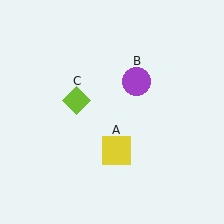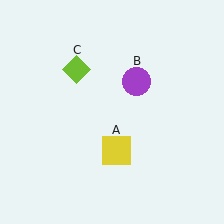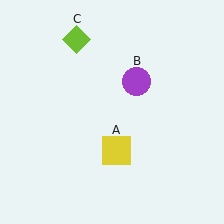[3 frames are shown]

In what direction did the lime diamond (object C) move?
The lime diamond (object C) moved up.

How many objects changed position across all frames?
1 object changed position: lime diamond (object C).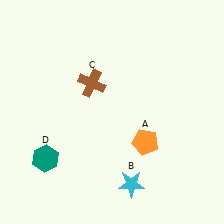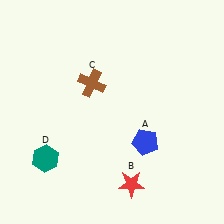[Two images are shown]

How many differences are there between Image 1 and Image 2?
There are 2 differences between the two images.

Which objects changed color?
A changed from orange to blue. B changed from cyan to red.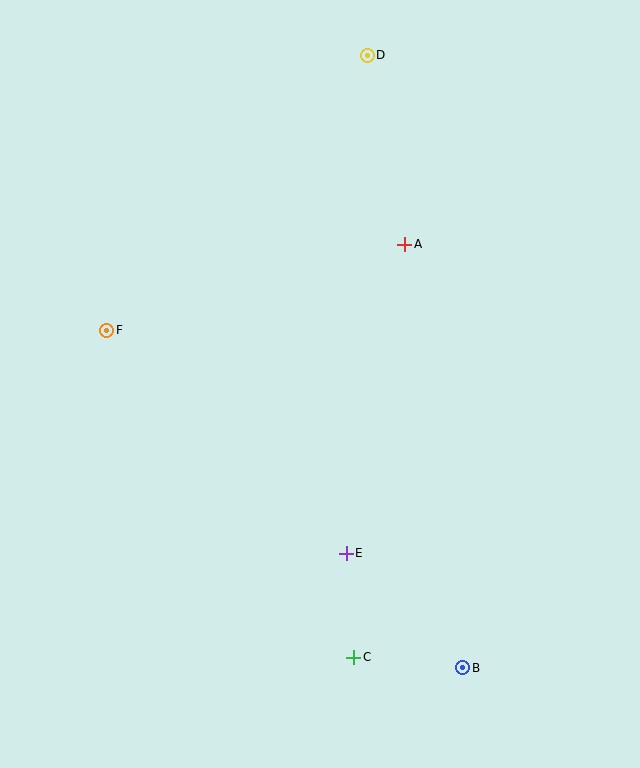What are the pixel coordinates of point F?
Point F is at (107, 330).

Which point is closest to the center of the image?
Point A at (405, 244) is closest to the center.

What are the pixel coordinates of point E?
Point E is at (346, 553).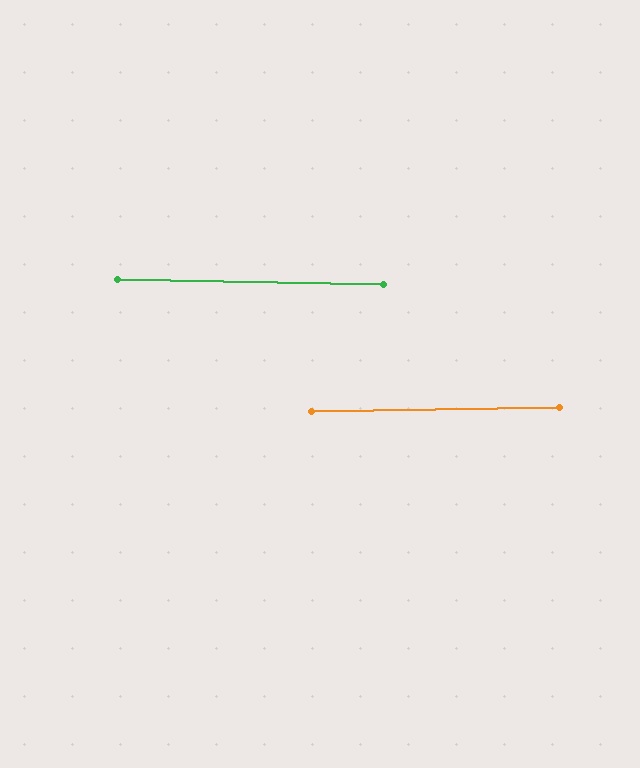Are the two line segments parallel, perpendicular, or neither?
Parallel — their directions differ by only 1.9°.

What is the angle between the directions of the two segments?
Approximately 2 degrees.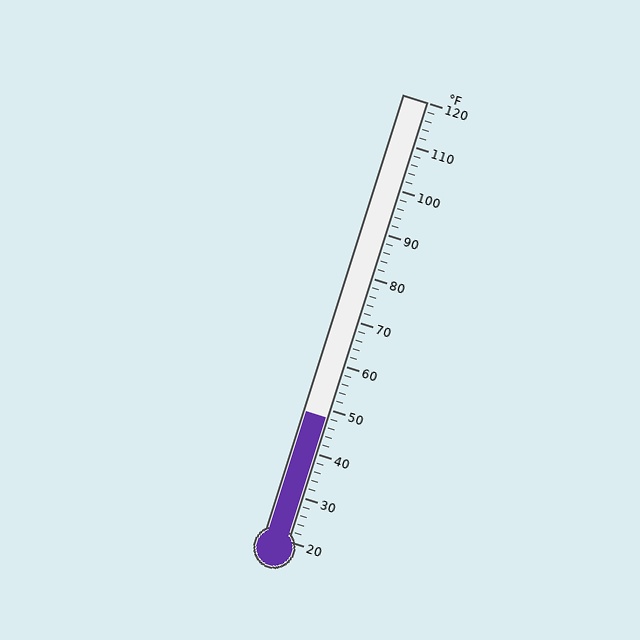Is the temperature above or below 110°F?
The temperature is below 110°F.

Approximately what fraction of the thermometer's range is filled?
The thermometer is filled to approximately 30% of its range.